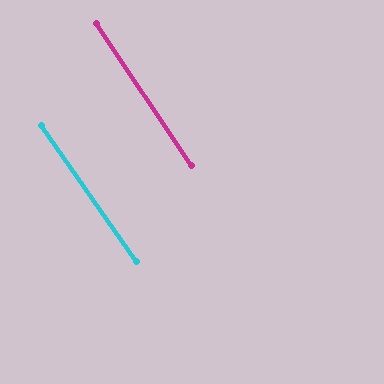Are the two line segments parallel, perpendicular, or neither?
Parallel — their directions differ by only 0.7°.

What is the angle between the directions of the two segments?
Approximately 1 degree.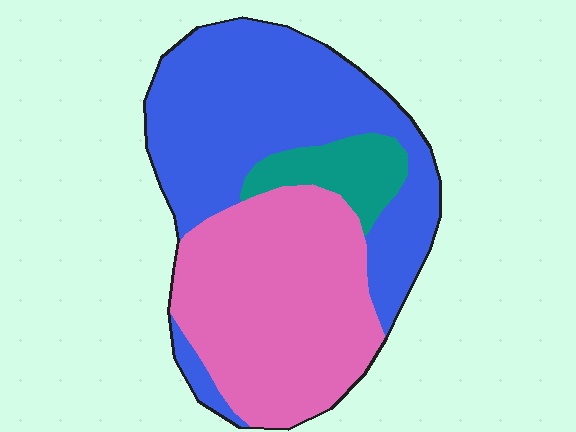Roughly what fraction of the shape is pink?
Pink covers about 45% of the shape.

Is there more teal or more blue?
Blue.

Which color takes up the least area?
Teal, at roughly 10%.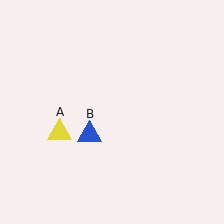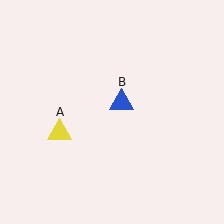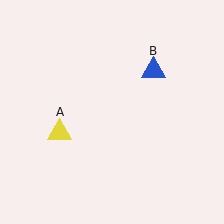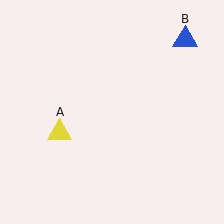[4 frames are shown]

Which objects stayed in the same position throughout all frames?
Yellow triangle (object A) remained stationary.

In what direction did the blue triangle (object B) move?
The blue triangle (object B) moved up and to the right.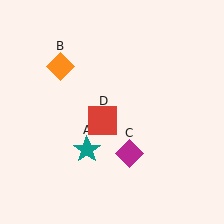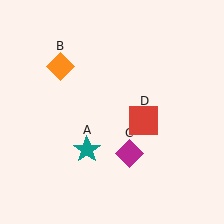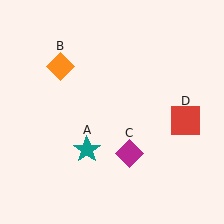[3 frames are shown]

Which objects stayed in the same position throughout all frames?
Teal star (object A) and orange diamond (object B) and magenta diamond (object C) remained stationary.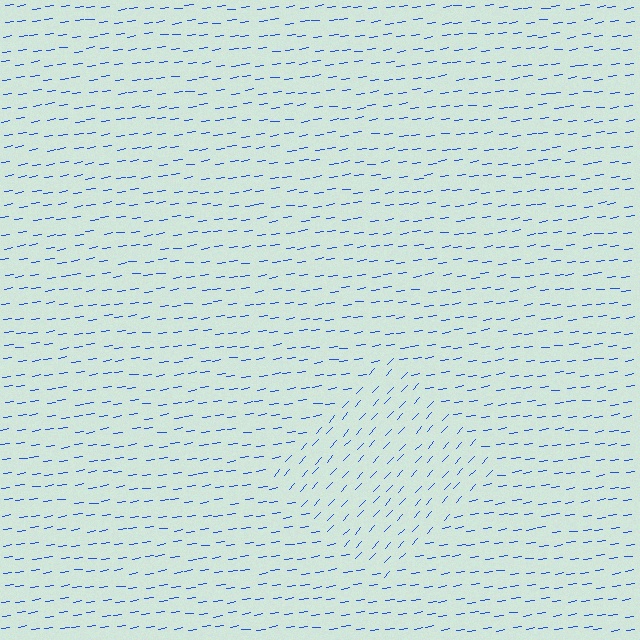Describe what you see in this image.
The image is filled with small blue line segments. A diamond region in the image has lines oriented differently from the surrounding lines, creating a visible texture boundary.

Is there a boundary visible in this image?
Yes, there is a texture boundary formed by a change in line orientation.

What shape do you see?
I see a diamond.